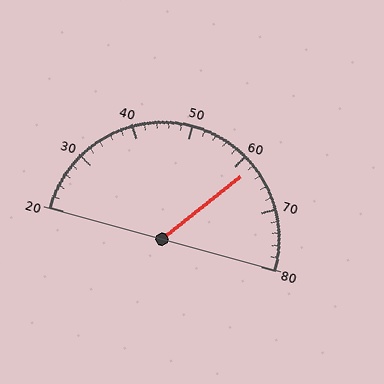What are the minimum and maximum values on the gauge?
The gauge ranges from 20 to 80.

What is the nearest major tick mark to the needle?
The nearest major tick mark is 60.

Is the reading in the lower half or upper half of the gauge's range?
The reading is in the upper half of the range (20 to 80).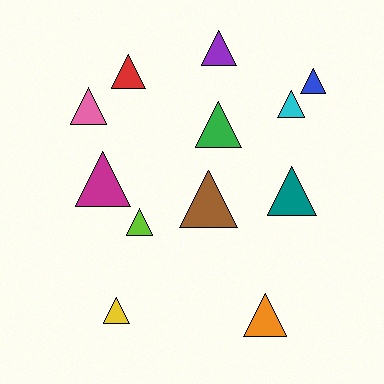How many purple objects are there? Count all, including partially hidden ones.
There is 1 purple object.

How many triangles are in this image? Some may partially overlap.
There are 12 triangles.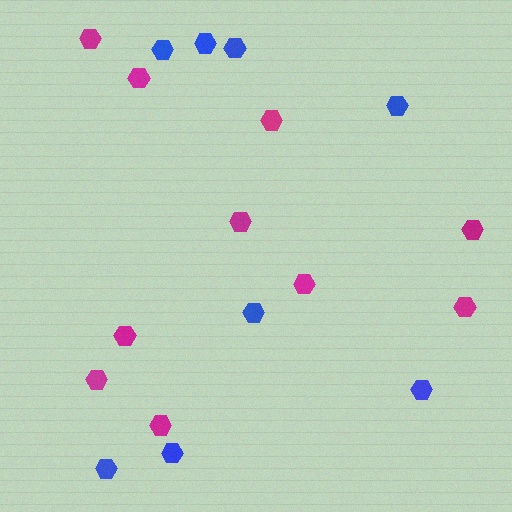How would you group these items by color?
There are 2 groups: one group of magenta hexagons (10) and one group of blue hexagons (8).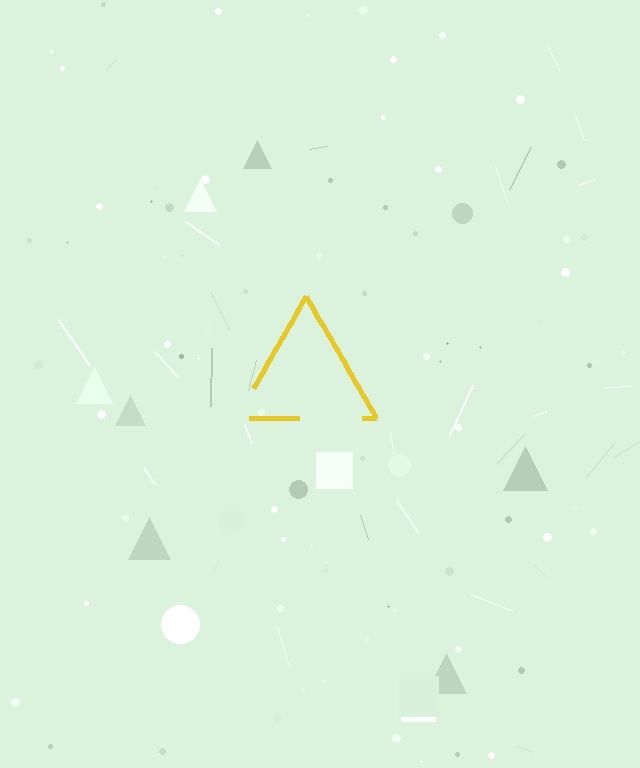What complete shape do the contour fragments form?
The contour fragments form a triangle.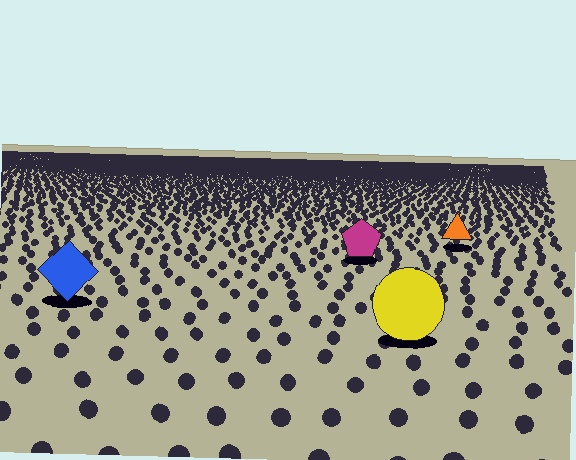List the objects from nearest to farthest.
From nearest to farthest: the yellow circle, the blue diamond, the magenta pentagon, the orange triangle.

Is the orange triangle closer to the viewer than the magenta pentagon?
No. The magenta pentagon is closer — you can tell from the texture gradient: the ground texture is coarser near it.